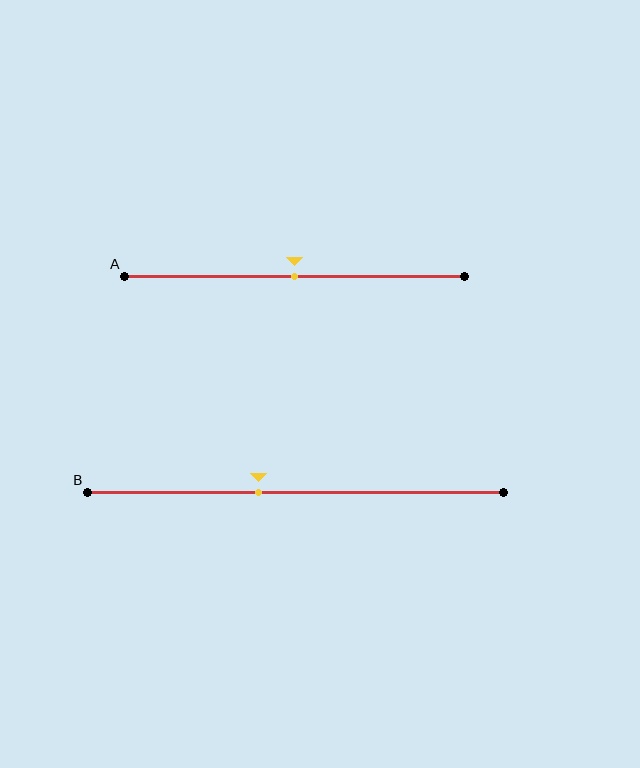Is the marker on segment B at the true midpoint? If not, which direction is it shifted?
No, the marker on segment B is shifted to the left by about 9% of the segment length.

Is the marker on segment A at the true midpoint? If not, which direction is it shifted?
Yes, the marker on segment A is at the true midpoint.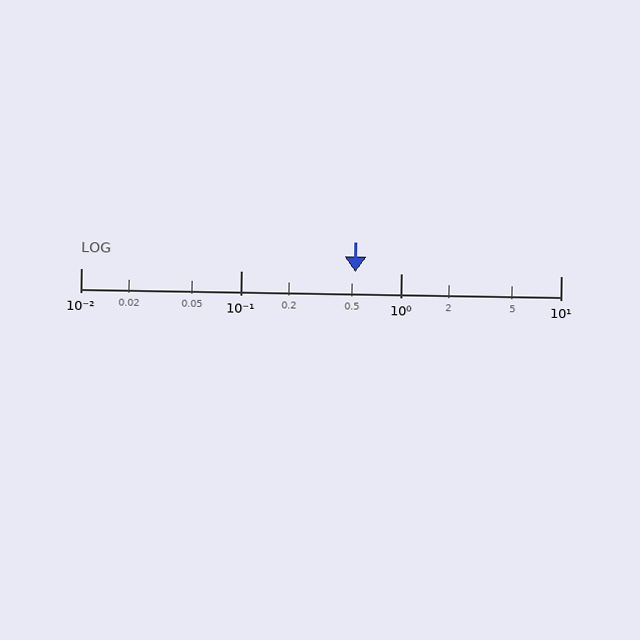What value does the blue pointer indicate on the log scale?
The pointer indicates approximately 0.52.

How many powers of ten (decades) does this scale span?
The scale spans 3 decades, from 0.01 to 10.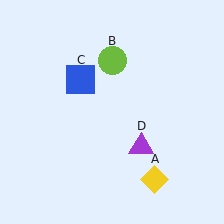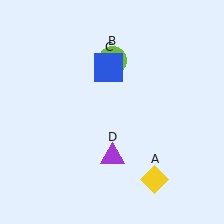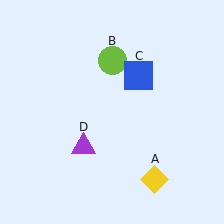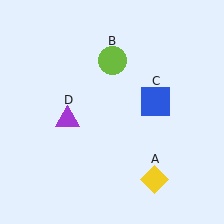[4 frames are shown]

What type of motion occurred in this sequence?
The blue square (object C), purple triangle (object D) rotated clockwise around the center of the scene.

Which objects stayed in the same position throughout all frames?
Yellow diamond (object A) and lime circle (object B) remained stationary.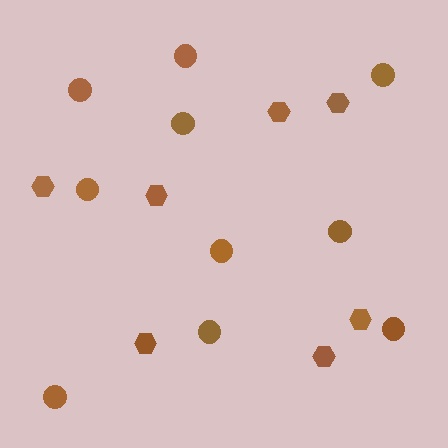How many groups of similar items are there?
There are 2 groups: one group of hexagons (7) and one group of circles (10).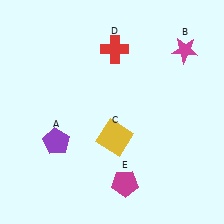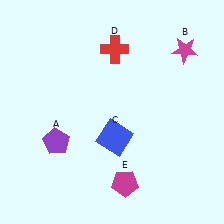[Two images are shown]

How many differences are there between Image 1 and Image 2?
There is 1 difference between the two images.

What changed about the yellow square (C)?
In Image 1, C is yellow. In Image 2, it changed to blue.